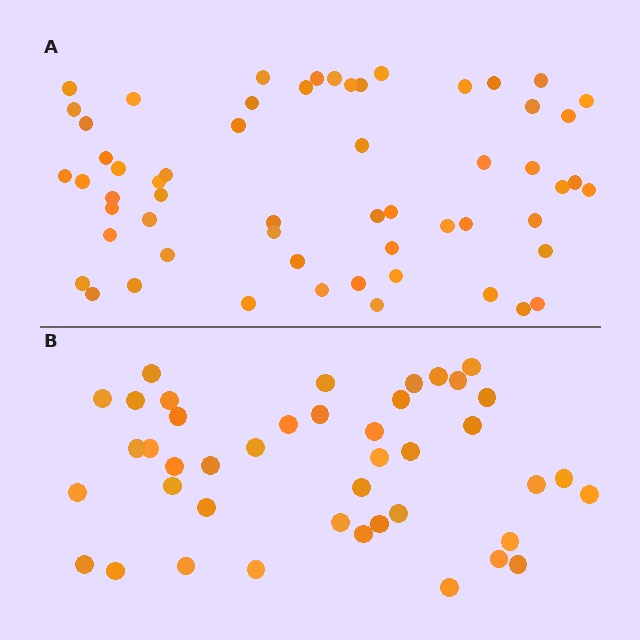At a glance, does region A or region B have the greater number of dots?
Region A (the top region) has more dots.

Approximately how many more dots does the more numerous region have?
Region A has approximately 15 more dots than region B.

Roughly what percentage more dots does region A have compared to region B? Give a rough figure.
About 40% more.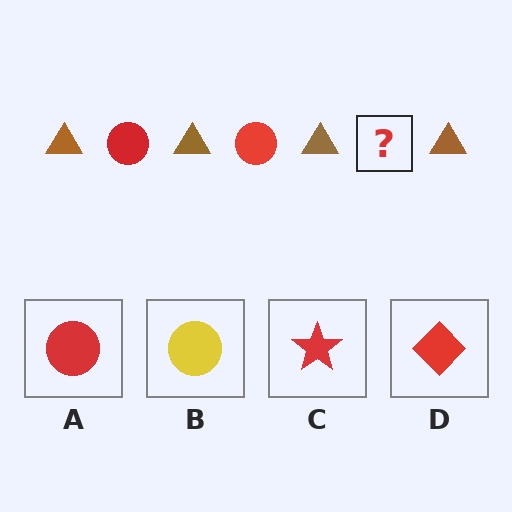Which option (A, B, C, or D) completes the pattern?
A.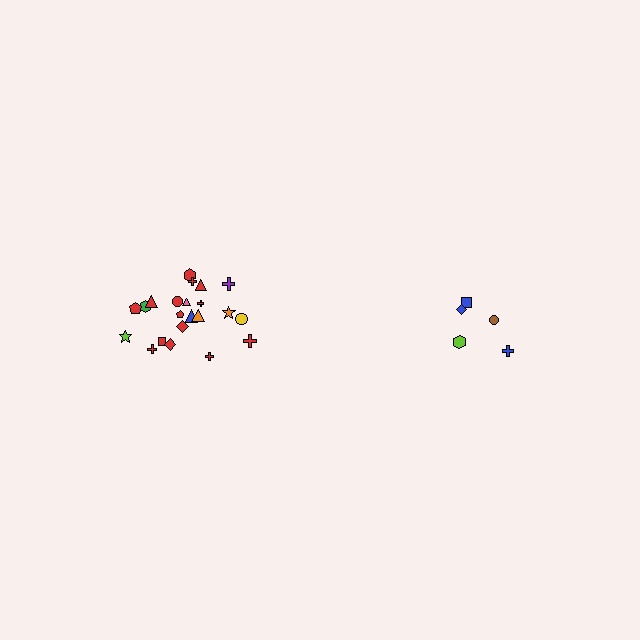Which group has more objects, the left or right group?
The left group.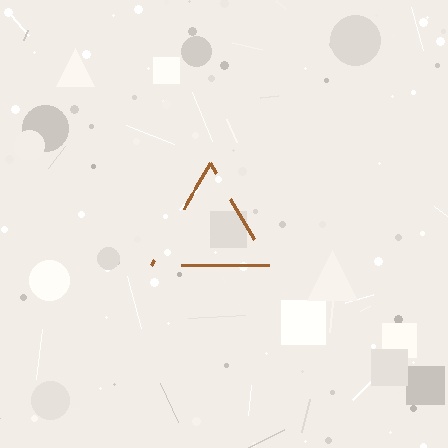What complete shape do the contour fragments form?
The contour fragments form a triangle.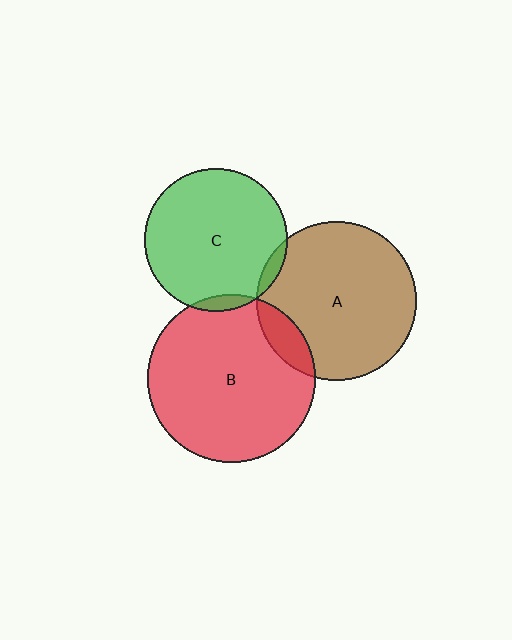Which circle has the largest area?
Circle B (red).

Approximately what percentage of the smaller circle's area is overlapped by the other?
Approximately 5%.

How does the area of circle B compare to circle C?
Approximately 1.4 times.